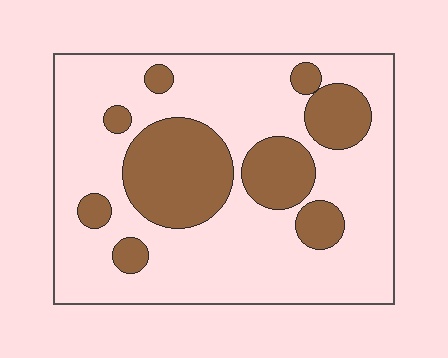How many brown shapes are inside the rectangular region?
9.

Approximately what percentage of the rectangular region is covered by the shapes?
Approximately 30%.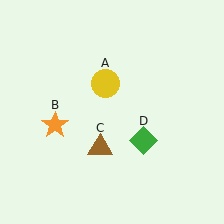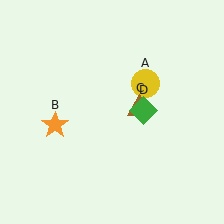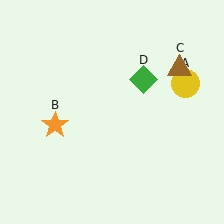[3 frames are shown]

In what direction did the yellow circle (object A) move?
The yellow circle (object A) moved right.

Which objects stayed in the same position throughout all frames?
Orange star (object B) remained stationary.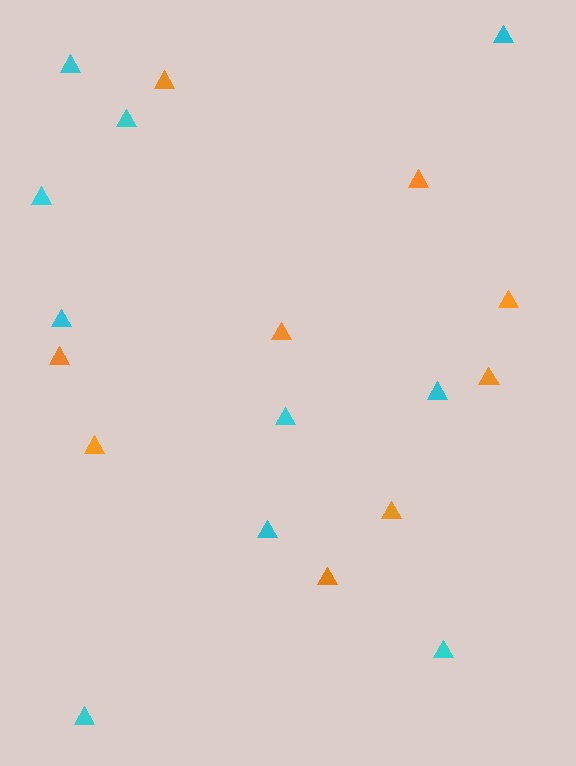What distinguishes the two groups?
There are 2 groups: one group of orange triangles (9) and one group of cyan triangles (10).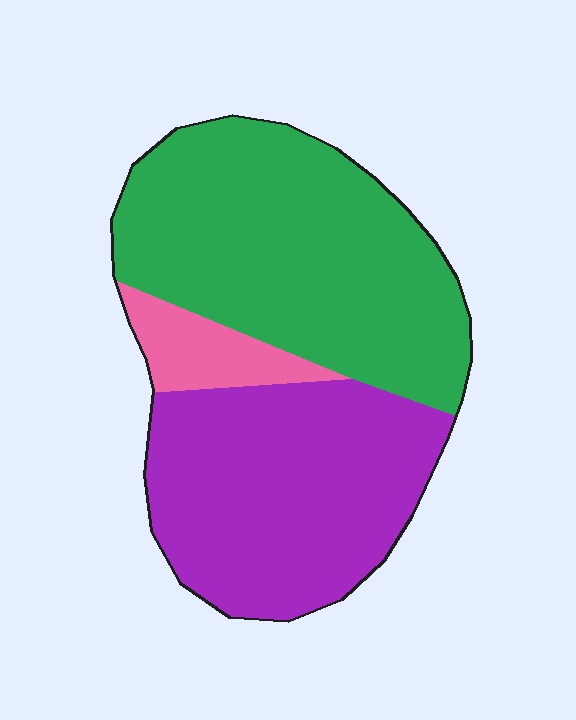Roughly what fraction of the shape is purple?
Purple takes up about two fifths (2/5) of the shape.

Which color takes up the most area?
Green, at roughly 50%.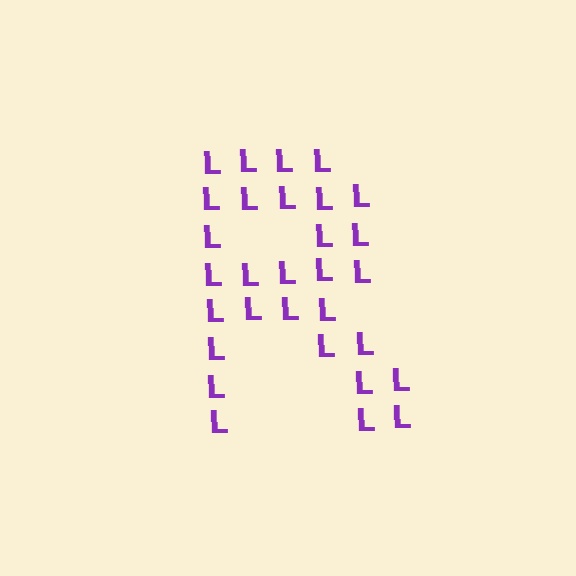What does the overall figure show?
The overall figure shows the letter R.